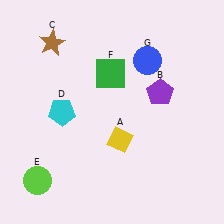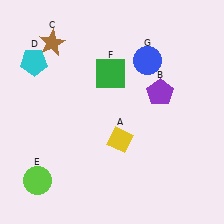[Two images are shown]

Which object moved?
The cyan pentagon (D) moved up.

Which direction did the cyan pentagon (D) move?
The cyan pentagon (D) moved up.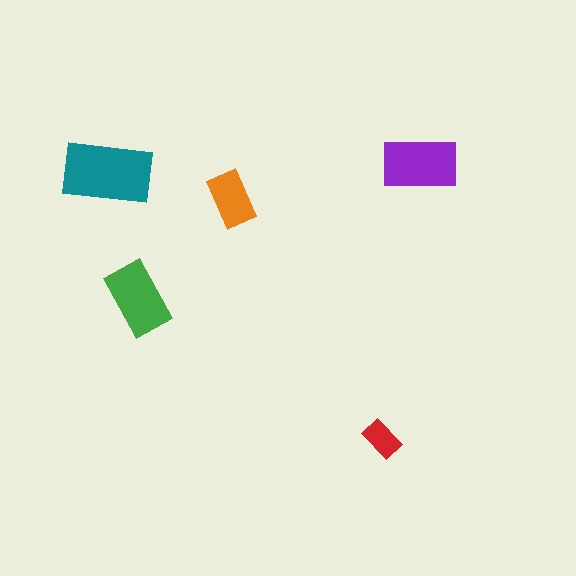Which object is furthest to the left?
The teal rectangle is leftmost.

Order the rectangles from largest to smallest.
the teal one, the purple one, the green one, the orange one, the red one.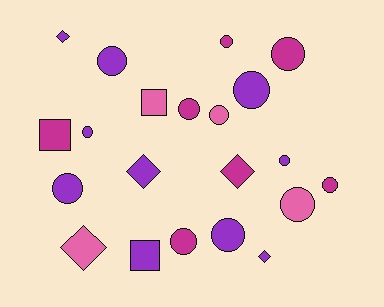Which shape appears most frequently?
Circle, with 13 objects.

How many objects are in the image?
There are 21 objects.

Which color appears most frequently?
Purple, with 10 objects.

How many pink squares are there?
There is 1 pink square.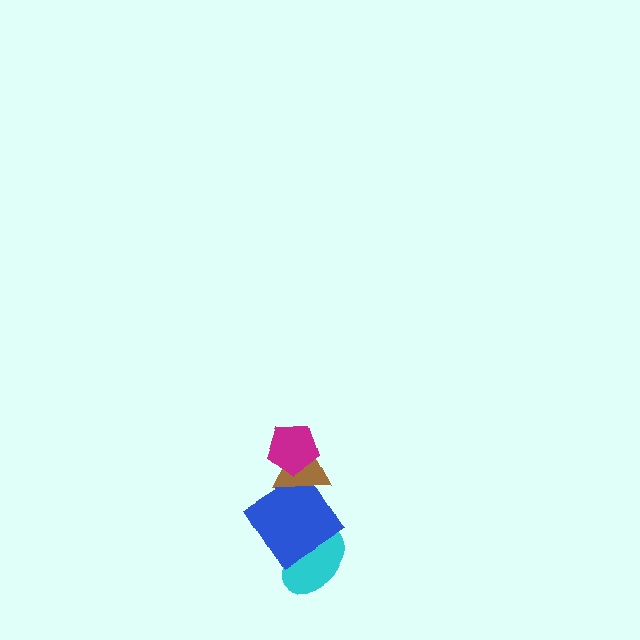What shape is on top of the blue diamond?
The brown triangle is on top of the blue diamond.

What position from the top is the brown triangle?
The brown triangle is 2nd from the top.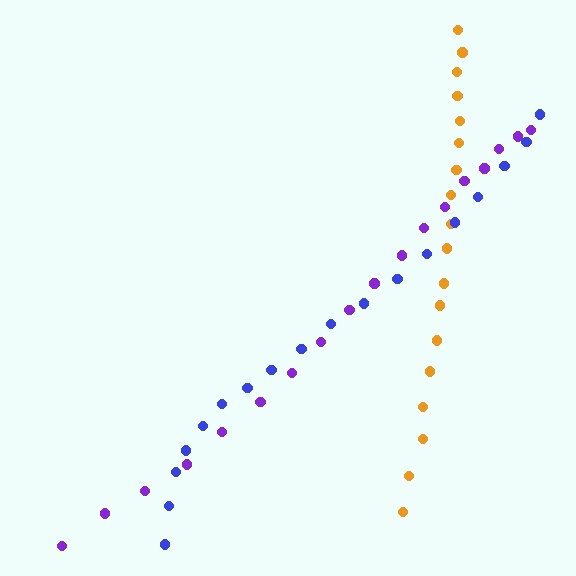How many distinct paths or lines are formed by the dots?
There are 3 distinct paths.